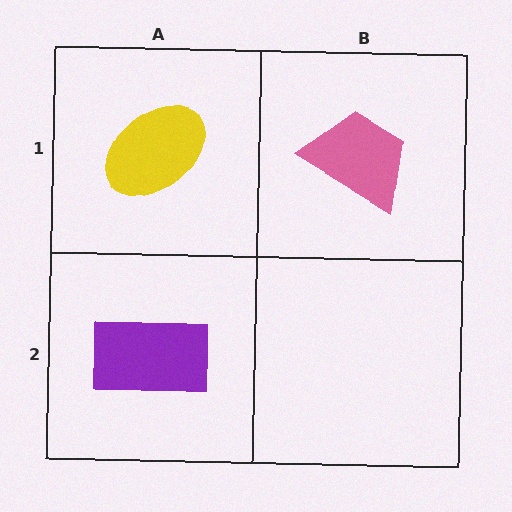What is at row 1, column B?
A pink trapezoid.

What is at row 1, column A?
A yellow ellipse.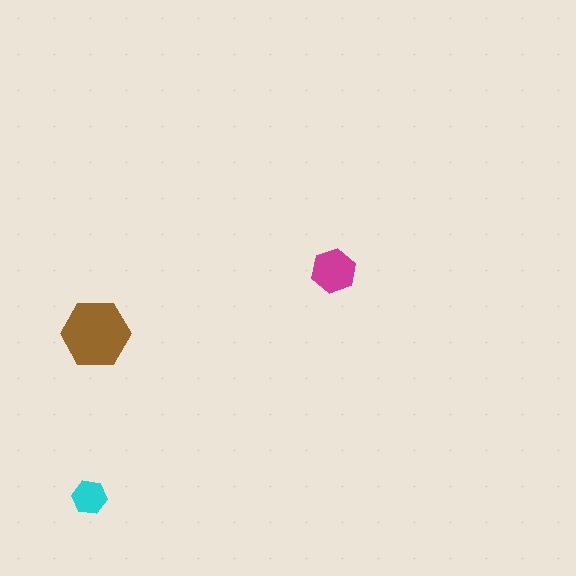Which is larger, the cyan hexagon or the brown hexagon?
The brown one.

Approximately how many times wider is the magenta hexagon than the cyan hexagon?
About 1.5 times wider.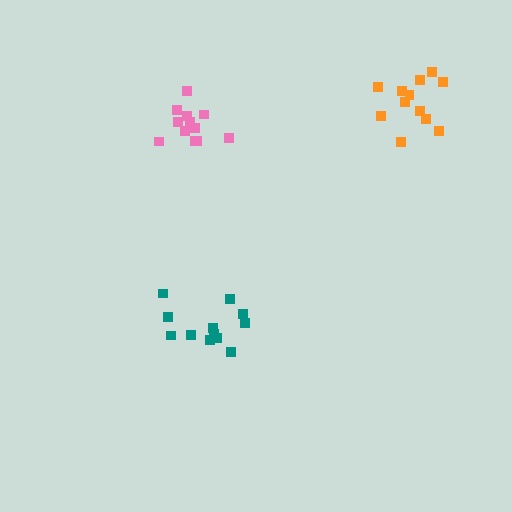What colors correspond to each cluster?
The clusters are colored: teal, pink, orange.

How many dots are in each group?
Group 1: 12 dots, Group 2: 12 dots, Group 3: 12 dots (36 total).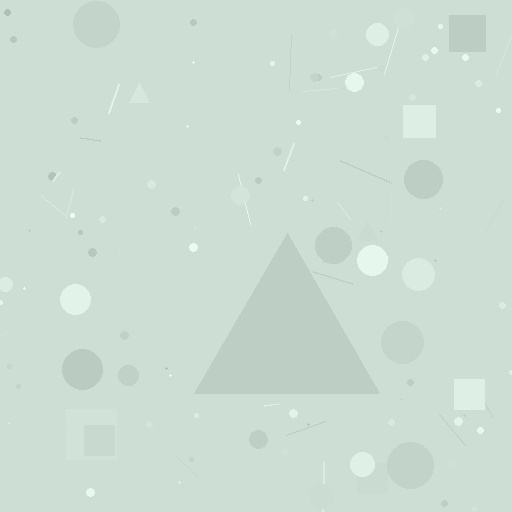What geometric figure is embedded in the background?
A triangle is embedded in the background.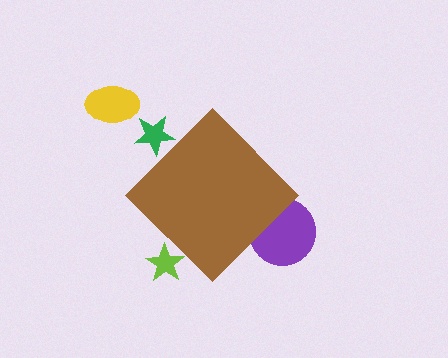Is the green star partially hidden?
Yes, the green star is partially hidden behind the brown diamond.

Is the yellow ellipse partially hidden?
No, the yellow ellipse is fully visible.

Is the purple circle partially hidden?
Yes, the purple circle is partially hidden behind the brown diamond.